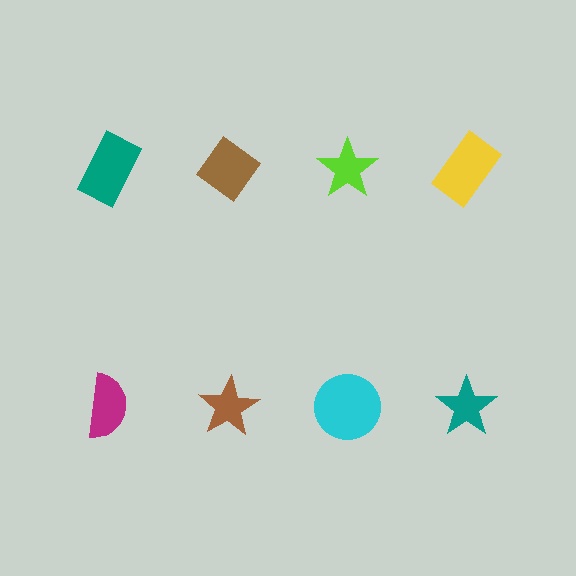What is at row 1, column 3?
A lime star.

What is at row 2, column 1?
A magenta semicircle.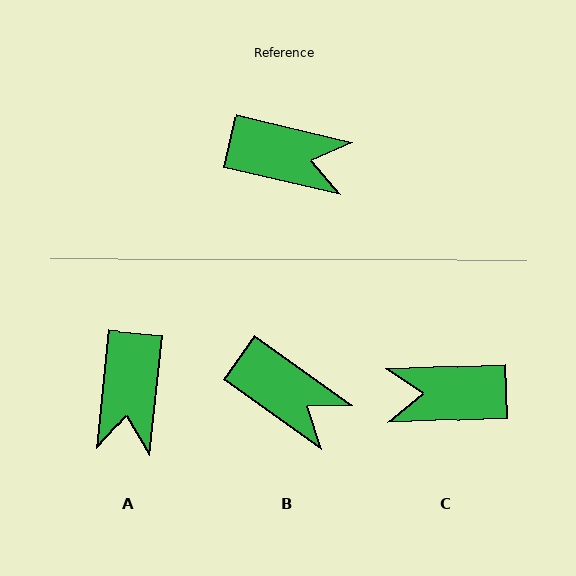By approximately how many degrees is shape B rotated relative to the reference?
Approximately 22 degrees clockwise.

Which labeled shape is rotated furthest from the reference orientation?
C, about 164 degrees away.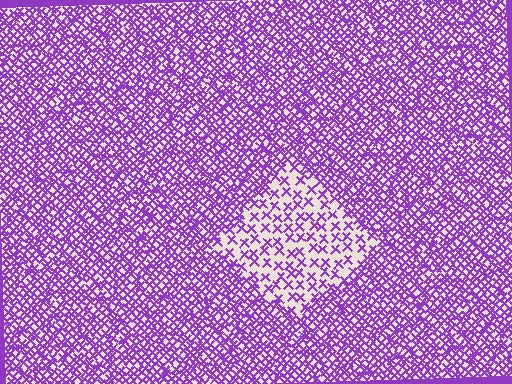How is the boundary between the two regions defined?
The boundary is defined by a change in element density (approximately 2.4x ratio). All elements are the same color, size, and shape.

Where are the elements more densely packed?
The elements are more densely packed outside the diamond boundary.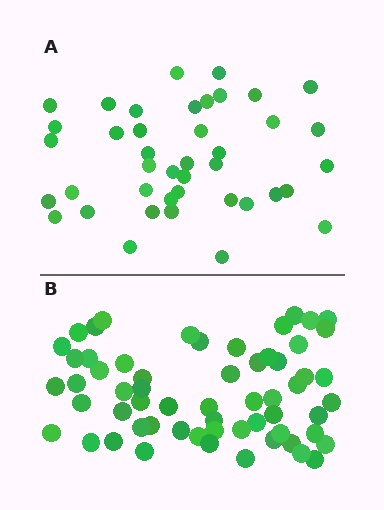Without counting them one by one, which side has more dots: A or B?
Region B (the bottom region) has more dots.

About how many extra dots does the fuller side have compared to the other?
Region B has approximately 20 more dots than region A.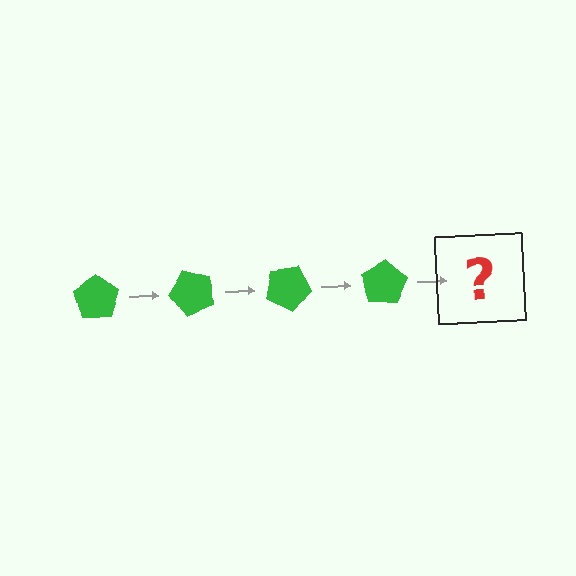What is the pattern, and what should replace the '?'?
The pattern is that the pentagon rotates 50 degrees each step. The '?' should be a green pentagon rotated 200 degrees.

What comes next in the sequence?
The next element should be a green pentagon rotated 200 degrees.